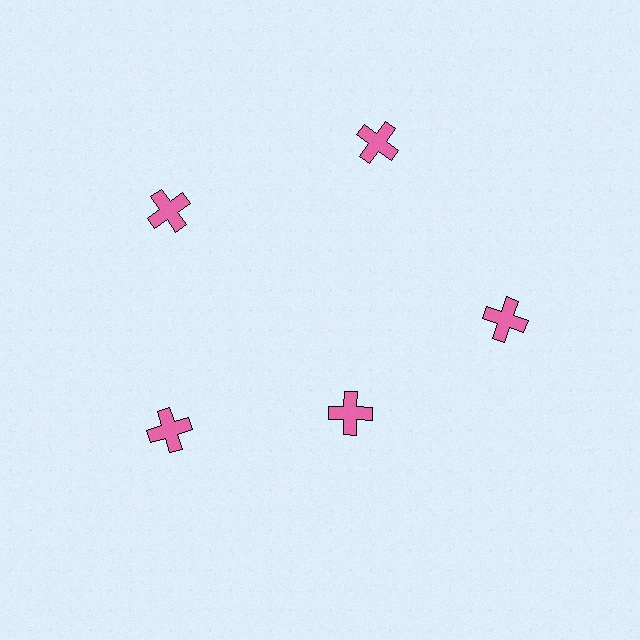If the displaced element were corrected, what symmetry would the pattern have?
It would have 5-fold rotational symmetry — the pattern would map onto itself every 72 degrees.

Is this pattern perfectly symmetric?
No. The 5 pink crosses are arranged in a ring, but one element near the 5 o'clock position is pulled inward toward the center, breaking the 5-fold rotational symmetry.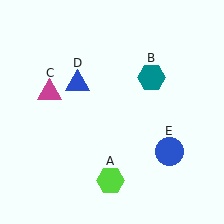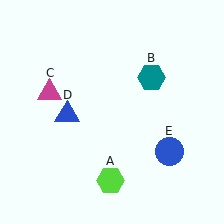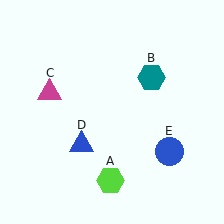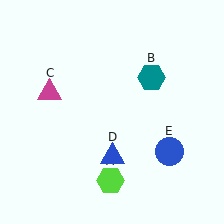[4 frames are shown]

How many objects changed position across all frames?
1 object changed position: blue triangle (object D).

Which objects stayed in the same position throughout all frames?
Lime hexagon (object A) and teal hexagon (object B) and magenta triangle (object C) and blue circle (object E) remained stationary.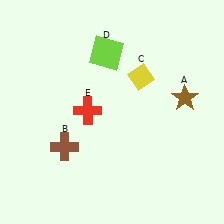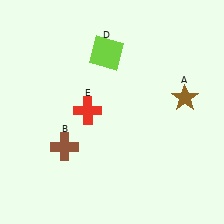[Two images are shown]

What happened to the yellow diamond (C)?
The yellow diamond (C) was removed in Image 2. It was in the top-right area of Image 1.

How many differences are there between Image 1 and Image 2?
There is 1 difference between the two images.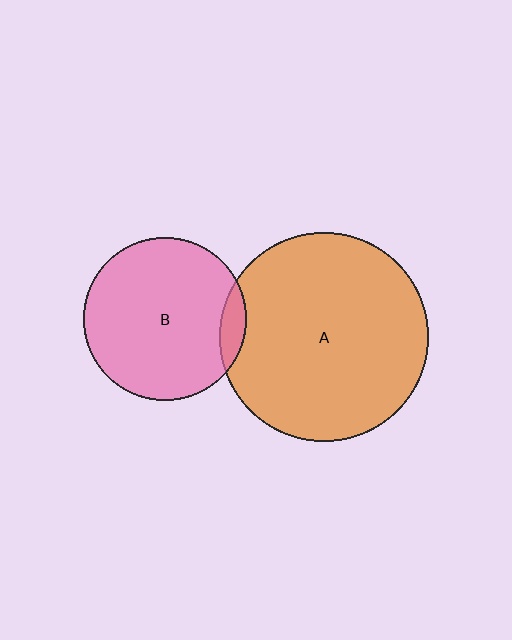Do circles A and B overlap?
Yes.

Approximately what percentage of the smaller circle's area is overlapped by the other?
Approximately 10%.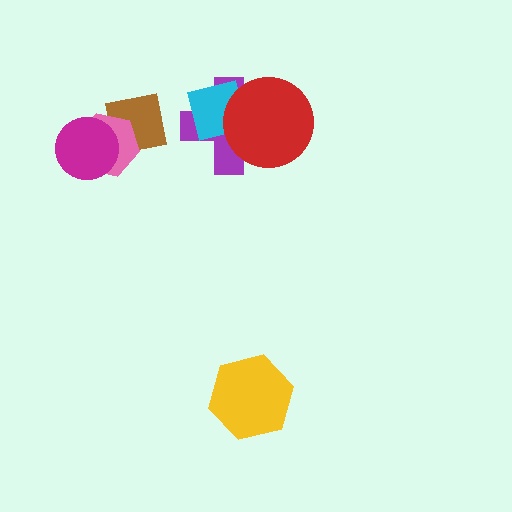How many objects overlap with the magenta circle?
2 objects overlap with the magenta circle.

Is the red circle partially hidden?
No, no other shape covers it.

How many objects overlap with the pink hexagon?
2 objects overlap with the pink hexagon.